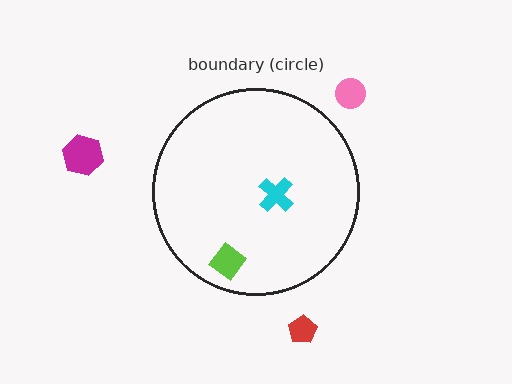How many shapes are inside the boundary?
2 inside, 3 outside.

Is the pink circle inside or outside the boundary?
Outside.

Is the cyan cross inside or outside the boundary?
Inside.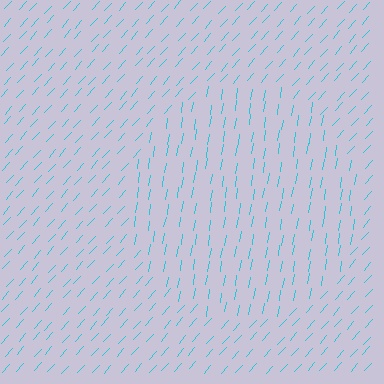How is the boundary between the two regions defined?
The boundary is defined purely by a change in line orientation (approximately 32 degrees difference). All lines are the same color and thickness.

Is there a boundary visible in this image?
Yes, there is a texture boundary formed by a change in line orientation.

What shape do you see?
I see a circle.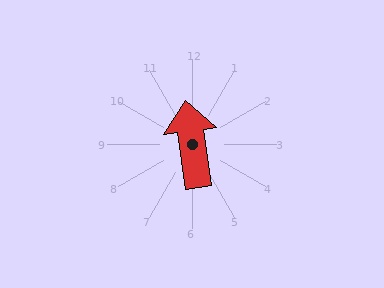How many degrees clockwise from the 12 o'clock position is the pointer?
Approximately 352 degrees.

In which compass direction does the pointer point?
North.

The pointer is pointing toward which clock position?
Roughly 12 o'clock.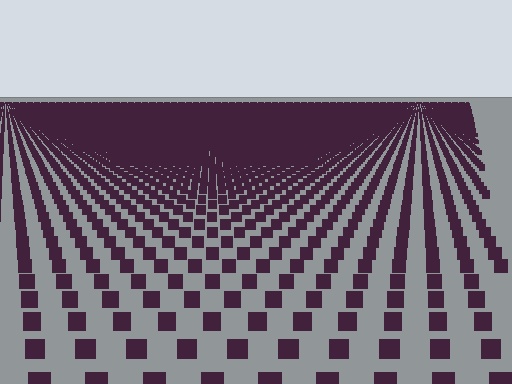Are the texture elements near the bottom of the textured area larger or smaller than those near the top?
Larger. Near the bottom, elements are closer to the viewer and appear at a bigger on-screen size.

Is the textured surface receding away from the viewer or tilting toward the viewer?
The surface is receding away from the viewer. Texture elements get smaller and denser toward the top.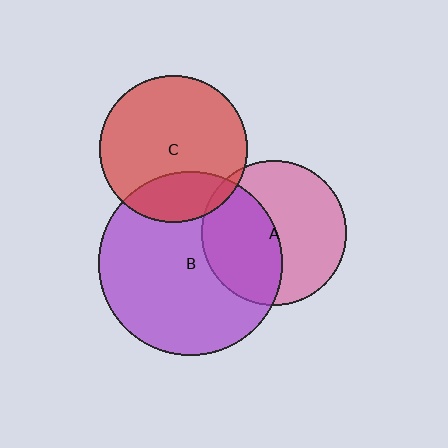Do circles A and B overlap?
Yes.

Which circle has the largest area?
Circle B (purple).